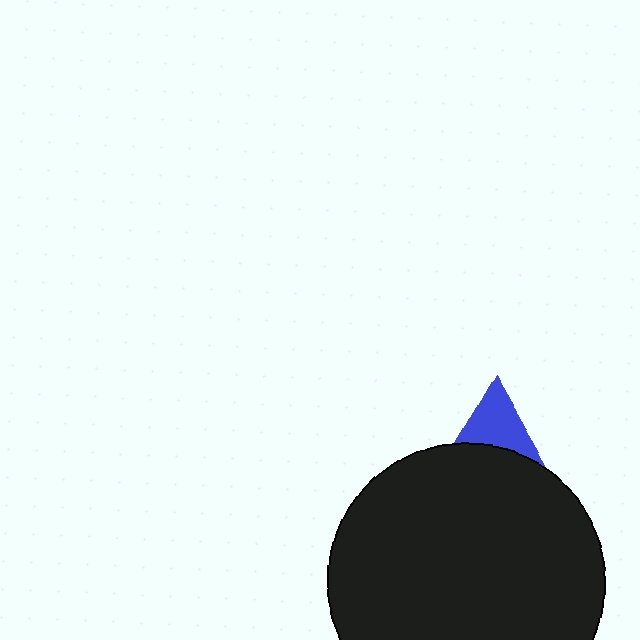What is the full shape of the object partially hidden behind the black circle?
The partially hidden object is a blue triangle.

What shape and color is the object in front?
The object in front is a black circle.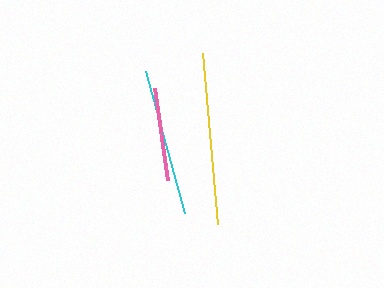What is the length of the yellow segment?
The yellow segment is approximately 171 pixels long.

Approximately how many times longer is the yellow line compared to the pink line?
The yellow line is approximately 1.8 times the length of the pink line.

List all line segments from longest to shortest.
From longest to shortest: yellow, cyan, pink.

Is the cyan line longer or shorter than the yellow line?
The yellow line is longer than the cyan line.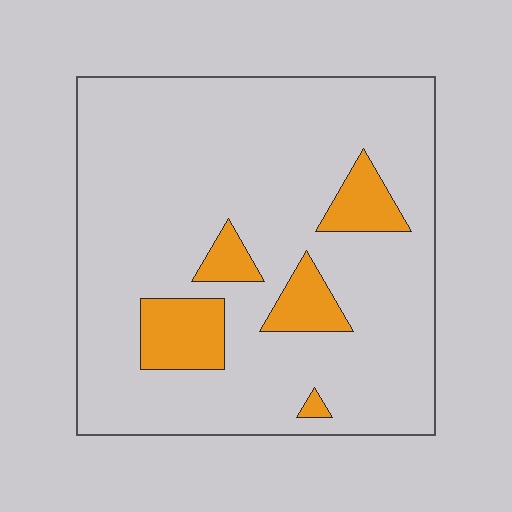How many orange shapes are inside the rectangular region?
5.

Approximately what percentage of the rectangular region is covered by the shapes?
Approximately 15%.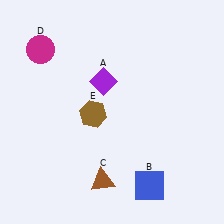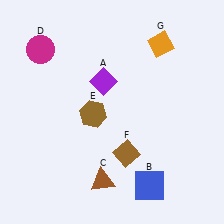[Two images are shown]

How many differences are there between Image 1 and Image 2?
There are 2 differences between the two images.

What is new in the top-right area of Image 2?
An orange diamond (G) was added in the top-right area of Image 2.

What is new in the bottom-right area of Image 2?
A brown diamond (F) was added in the bottom-right area of Image 2.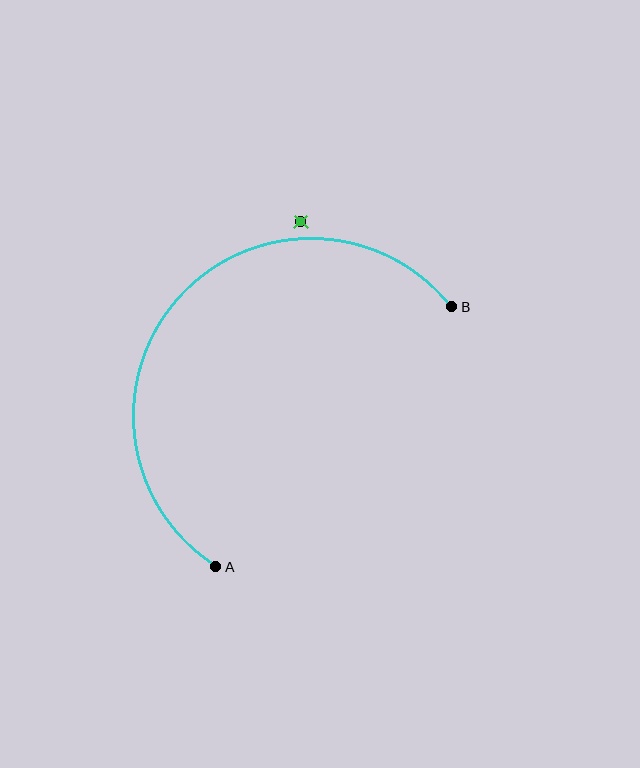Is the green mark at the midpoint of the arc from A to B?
No — the green mark does not lie on the arc at all. It sits slightly outside the curve.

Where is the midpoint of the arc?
The arc midpoint is the point on the curve farthest from the straight line joining A and B. It sits above and to the left of that line.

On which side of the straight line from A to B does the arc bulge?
The arc bulges above and to the left of the straight line connecting A and B.